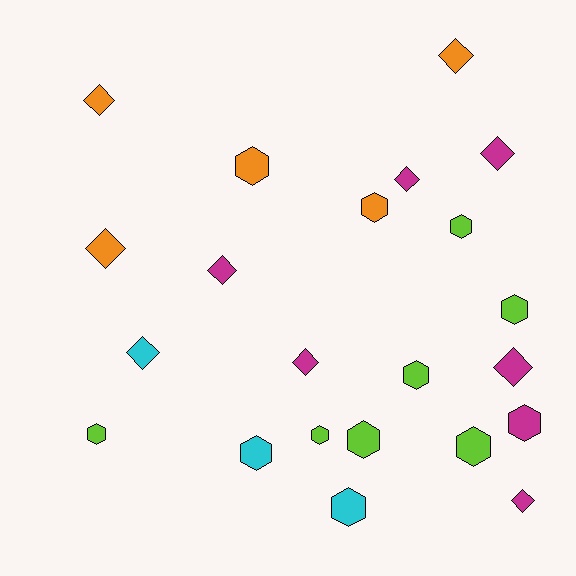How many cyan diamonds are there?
There is 1 cyan diamond.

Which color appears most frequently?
Magenta, with 7 objects.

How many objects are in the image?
There are 22 objects.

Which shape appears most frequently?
Hexagon, with 12 objects.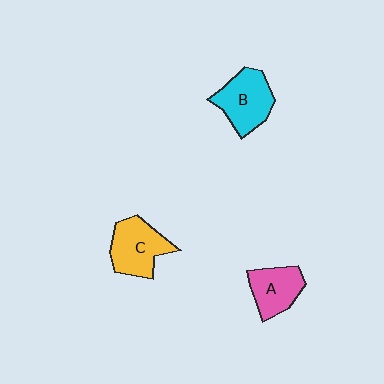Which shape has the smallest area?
Shape A (pink).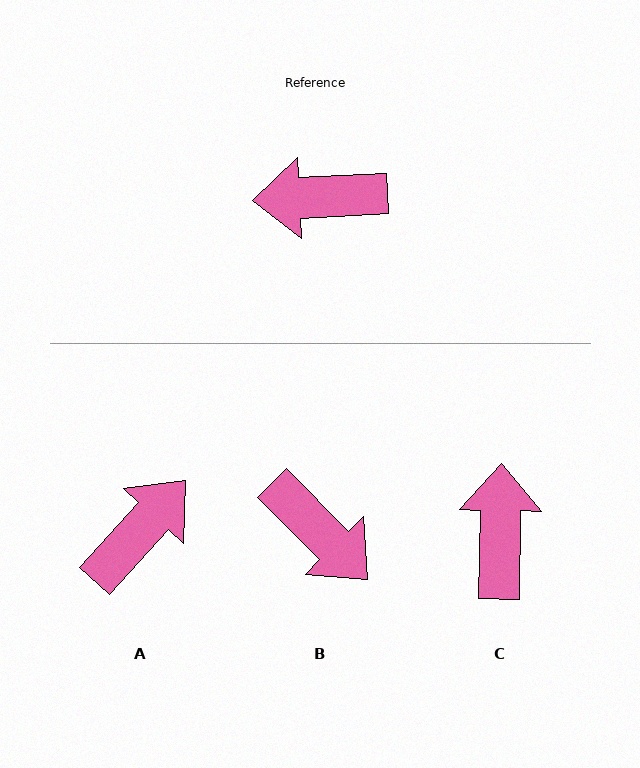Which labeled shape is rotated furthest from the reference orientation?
A, about 135 degrees away.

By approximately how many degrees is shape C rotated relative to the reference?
Approximately 94 degrees clockwise.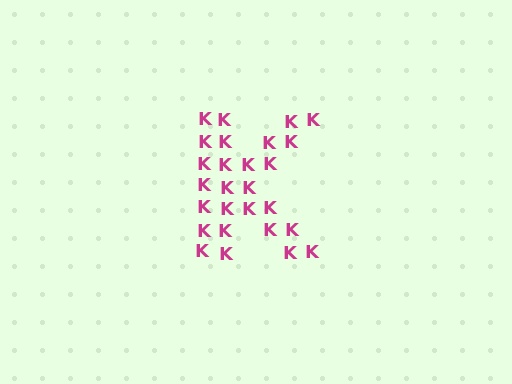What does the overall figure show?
The overall figure shows the letter K.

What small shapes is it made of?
It is made of small letter K's.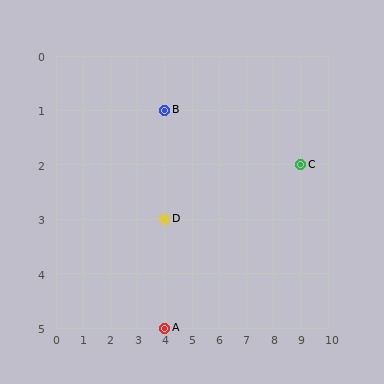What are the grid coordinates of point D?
Point D is at grid coordinates (4, 3).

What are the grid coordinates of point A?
Point A is at grid coordinates (4, 5).